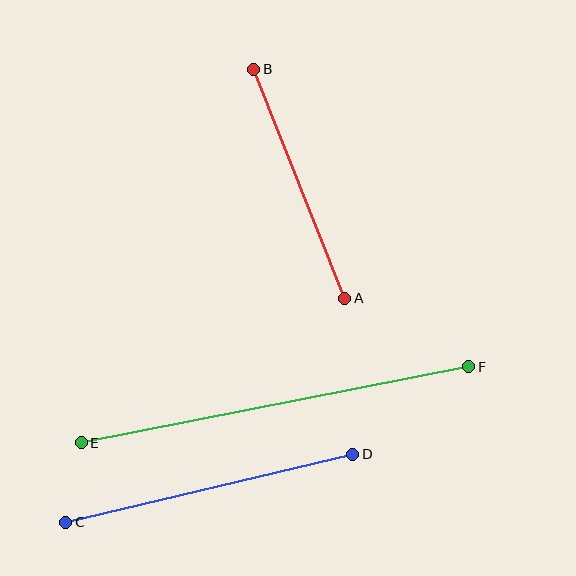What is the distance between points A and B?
The distance is approximately 246 pixels.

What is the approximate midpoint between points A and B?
The midpoint is at approximately (299, 184) pixels.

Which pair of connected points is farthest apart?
Points E and F are farthest apart.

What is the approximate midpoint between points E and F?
The midpoint is at approximately (275, 405) pixels.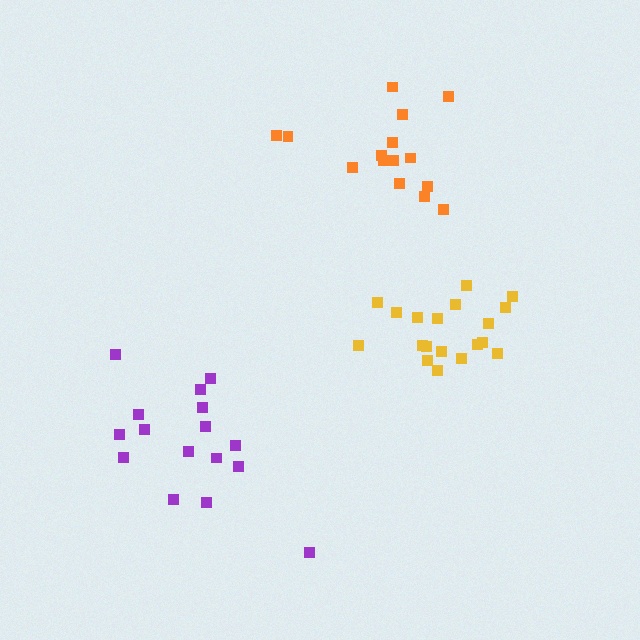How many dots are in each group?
Group 1: 19 dots, Group 2: 15 dots, Group 3: 16 dots (50 total).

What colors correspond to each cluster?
The clusters are colored: yellow, orange, purple.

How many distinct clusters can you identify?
There are 3 distinct clusters.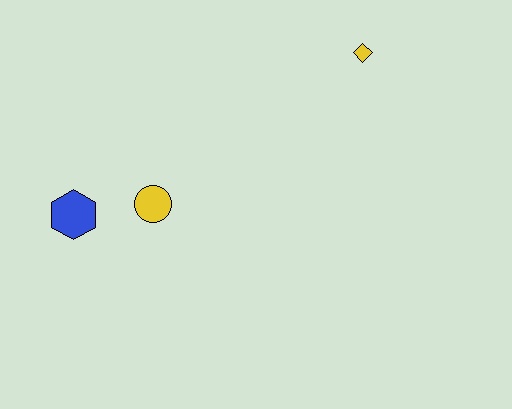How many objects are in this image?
There are 3 objects.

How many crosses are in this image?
There are no crosses.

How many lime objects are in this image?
There are no lime objects.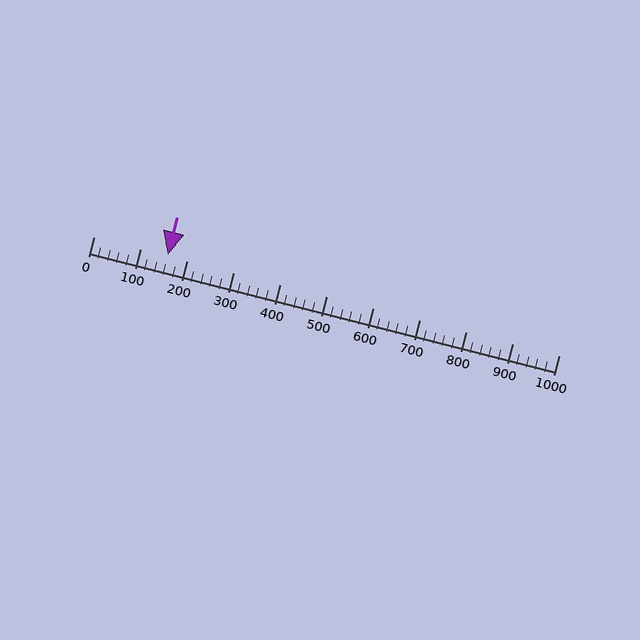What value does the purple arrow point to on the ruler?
The purple arrow points to approximately 160.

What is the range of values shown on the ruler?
The ruler shows values from 0 to 1000.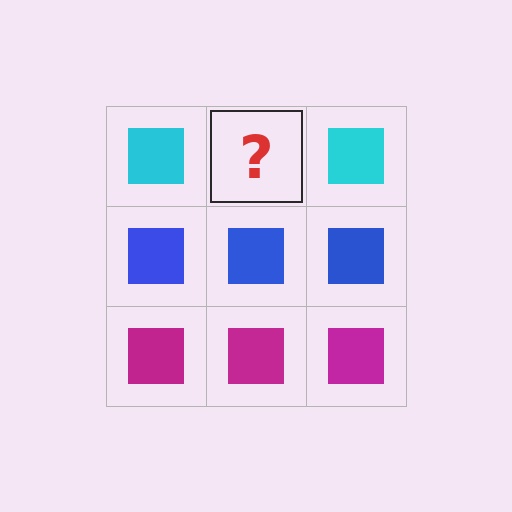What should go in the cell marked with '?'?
The missing cell should contain a cyan square.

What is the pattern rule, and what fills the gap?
The rule is that each row has a consistent color. The gap should be filled with a cyan square.